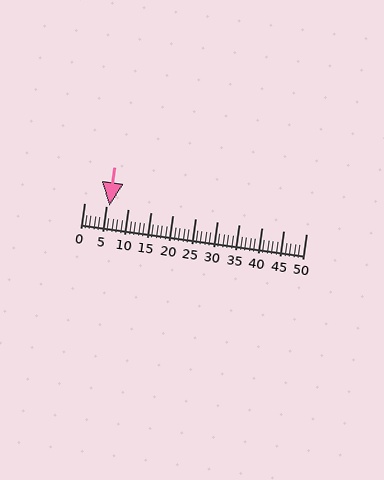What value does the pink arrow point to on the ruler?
The pink arrow points to approximately 6.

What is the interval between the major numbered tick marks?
The major tick marks are spaced 5 units apart.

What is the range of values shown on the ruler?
The ruler shows values from 0 to 50.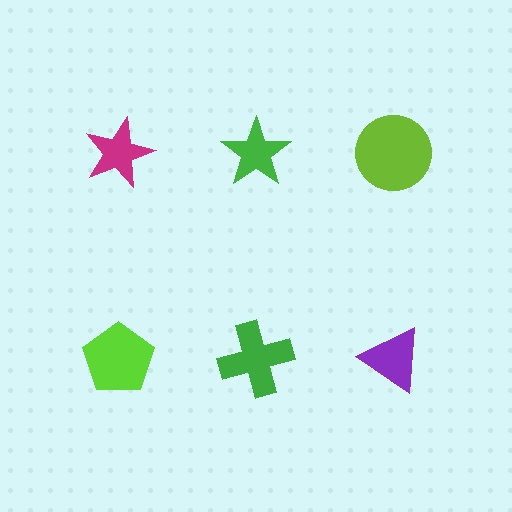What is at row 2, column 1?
A lime pentagon.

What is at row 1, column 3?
A lime circle.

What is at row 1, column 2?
A green star.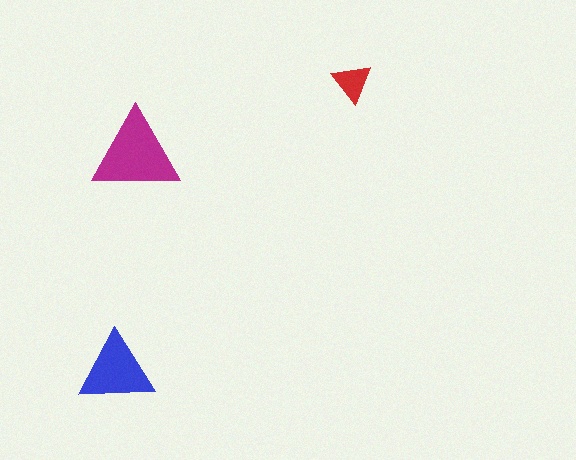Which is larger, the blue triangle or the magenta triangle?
The magenta one.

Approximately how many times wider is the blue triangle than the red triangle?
About 2 times wider.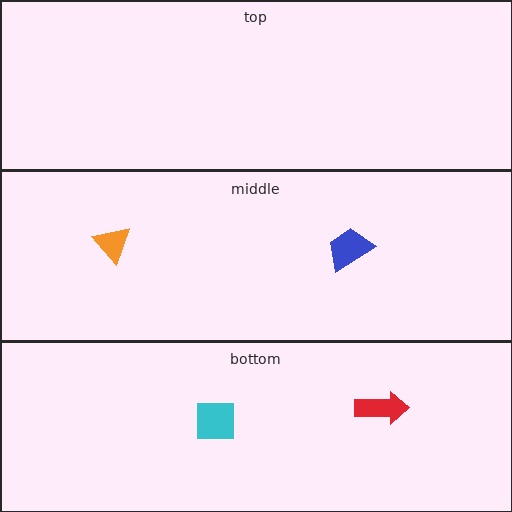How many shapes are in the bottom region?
2.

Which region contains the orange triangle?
The middle region.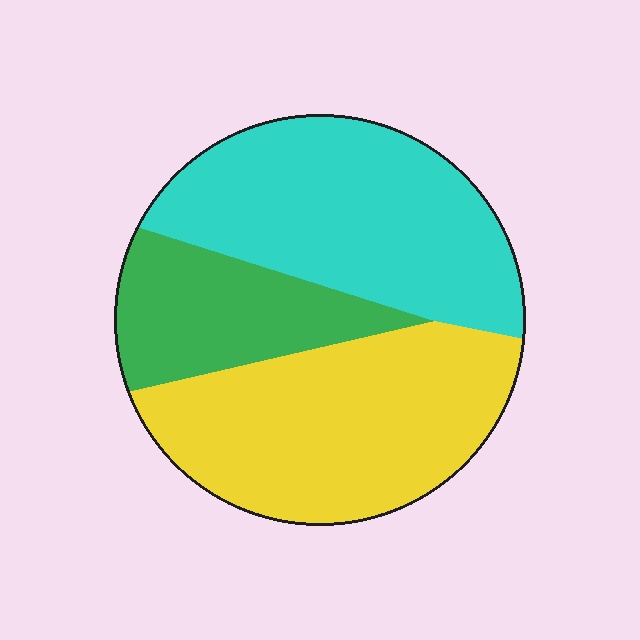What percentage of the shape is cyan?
Cyan covers around 40% of the shape.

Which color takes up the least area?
Green, at roughly 20%.